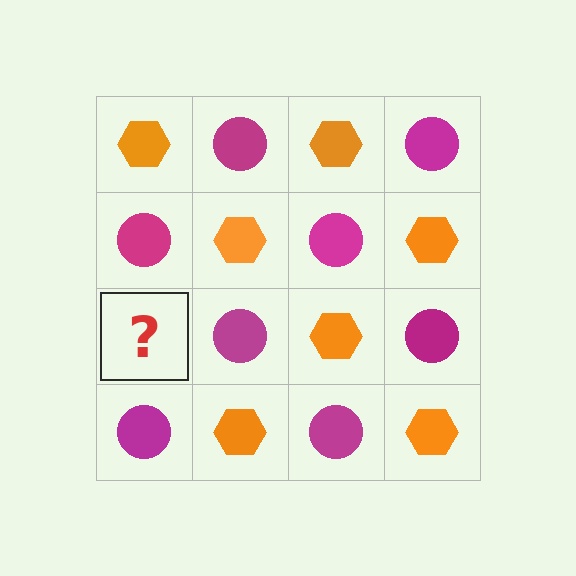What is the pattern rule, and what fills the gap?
The rule is that it alternates orange hexagon and magenta circle in a checkerboard pattern. The gap should be filled with an orange hexagon.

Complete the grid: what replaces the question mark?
The question mark should be replaced with an orange hexagon.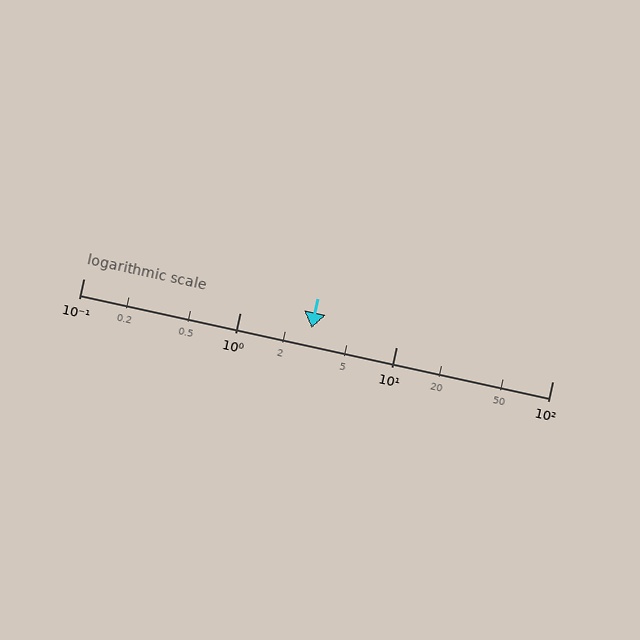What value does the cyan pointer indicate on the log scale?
The pointer indicates approximately 2.9.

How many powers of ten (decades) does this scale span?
The scale spans 3 decades, from 0.1 to 100.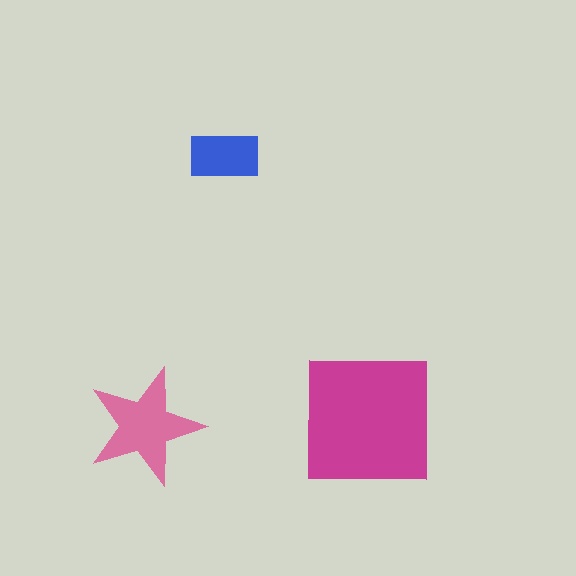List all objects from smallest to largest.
The blue rectangle, the pink star, the magenta square.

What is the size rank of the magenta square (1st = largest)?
1st.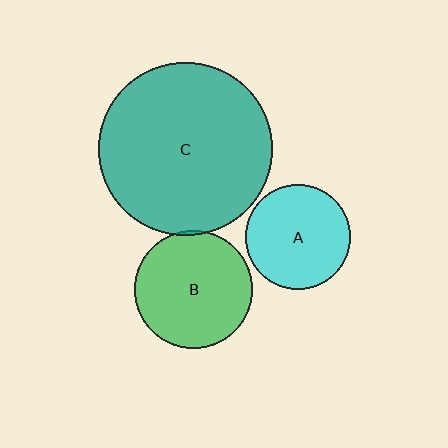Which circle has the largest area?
Circle C (teal).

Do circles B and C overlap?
Yes.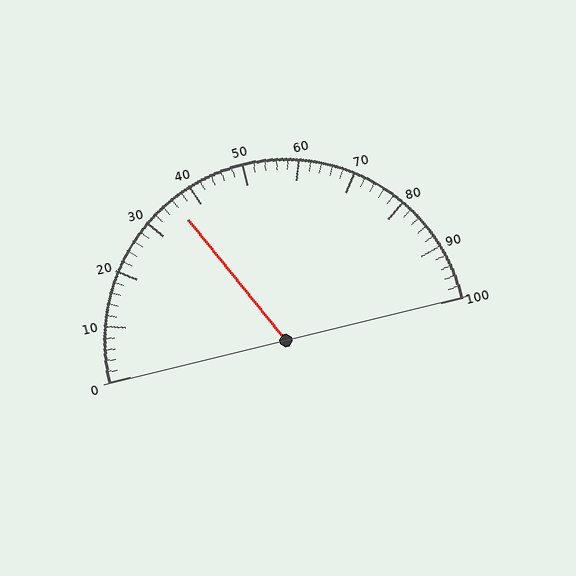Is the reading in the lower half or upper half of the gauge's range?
The reading is in the lower half of the range (0 to 100).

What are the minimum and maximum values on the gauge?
The gauge ranges from 0 to 100.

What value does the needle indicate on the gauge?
The needle indicates approximately 36.